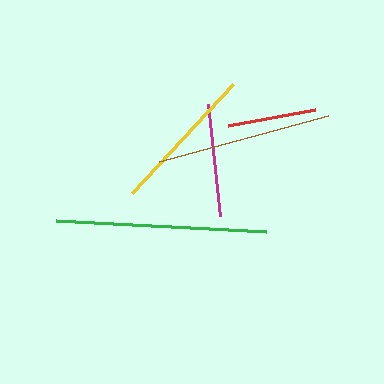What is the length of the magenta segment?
The magenta segment is approximately 113 pixels long.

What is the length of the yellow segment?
The yellow segment is approximately 149 pixels long.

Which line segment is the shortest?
The red line is the shortest at approximately 88 pixels.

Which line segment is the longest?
The green line is the longest at approximately 211 pixels.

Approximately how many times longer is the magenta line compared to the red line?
The magenta line is approximately 1.3 times the length of the red line.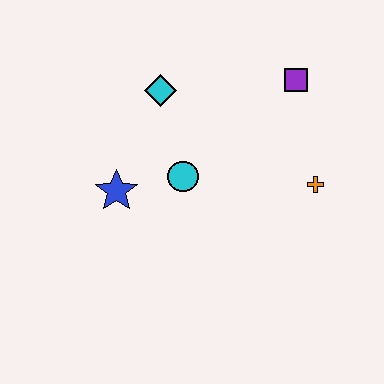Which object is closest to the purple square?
The orange cross is closest to the purple square.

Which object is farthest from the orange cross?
The blue star is farthest from the orange cross.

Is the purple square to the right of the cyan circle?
Yes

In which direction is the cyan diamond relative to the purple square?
The cyan diamond is to the left of the purple square.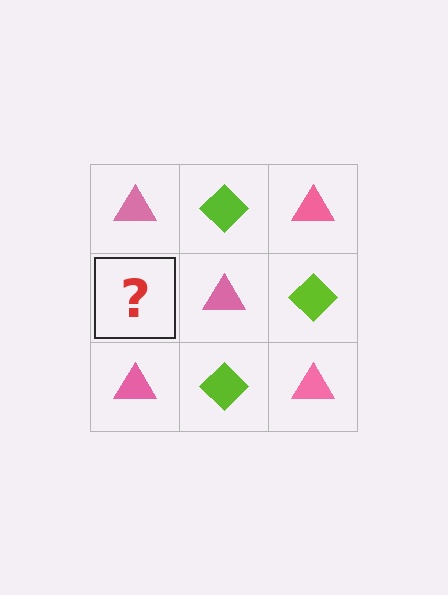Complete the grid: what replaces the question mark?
The question mark should be replaced with a lime diamond.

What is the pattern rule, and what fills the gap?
The rule is that it alternates pink triangle and lime diamond in a checkerboard pattern. The gap should be filled with a lime diamond.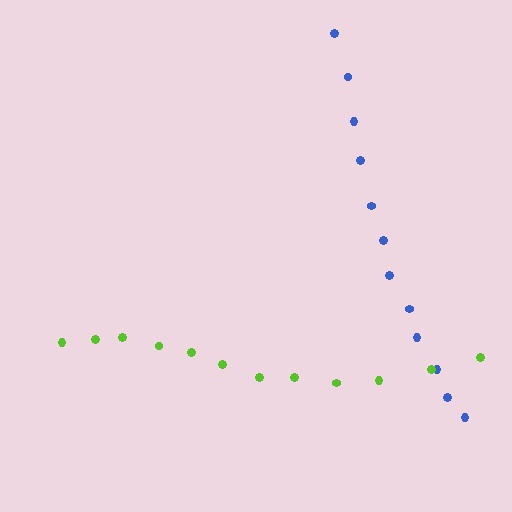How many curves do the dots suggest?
There are 2 distinct paths.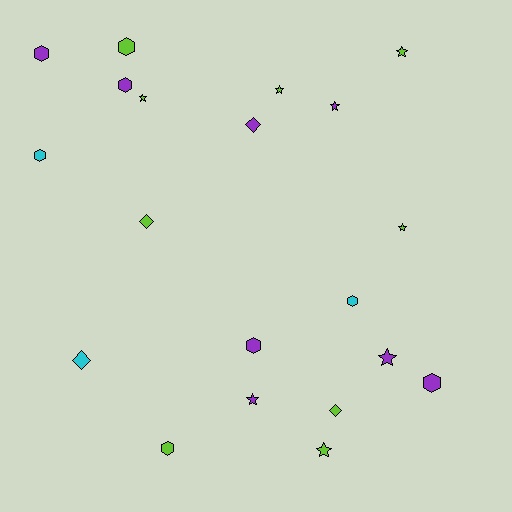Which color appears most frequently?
Lime, with 9 objects.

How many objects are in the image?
There are 20 objects.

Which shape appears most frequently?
Star, with 8 objects.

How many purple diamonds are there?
There is 1 purple diamond.